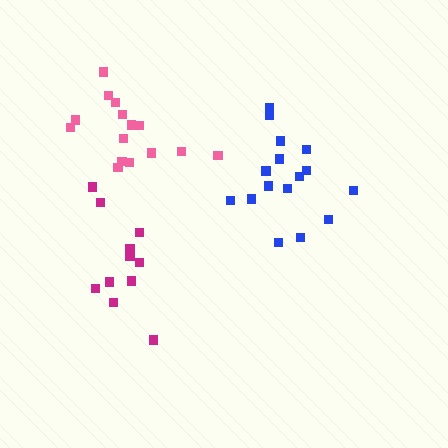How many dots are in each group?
Group 1: 16 dots, Group 2: 15 dots, Group 3: 11 dots (42 total).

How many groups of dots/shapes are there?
There are 3 groups.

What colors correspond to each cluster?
The clusters are colored: blue, pink, magenta.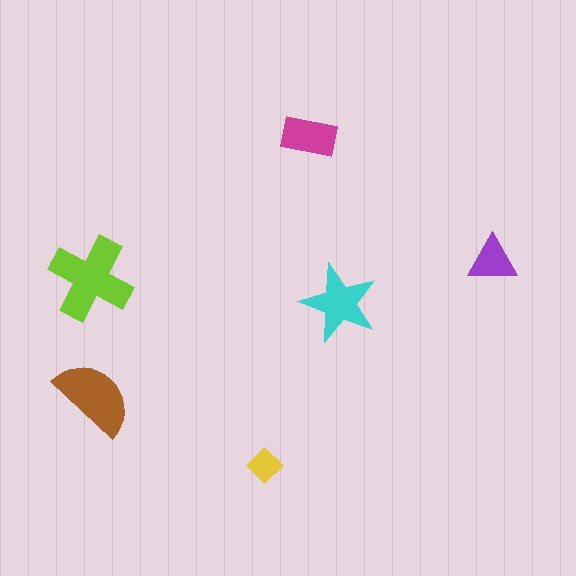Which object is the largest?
The lime cross.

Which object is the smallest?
The yellow diamond.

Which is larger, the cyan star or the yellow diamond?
The cyan star.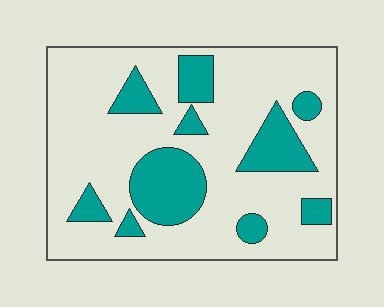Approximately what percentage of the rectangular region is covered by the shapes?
Approximately 25%.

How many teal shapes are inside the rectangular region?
10.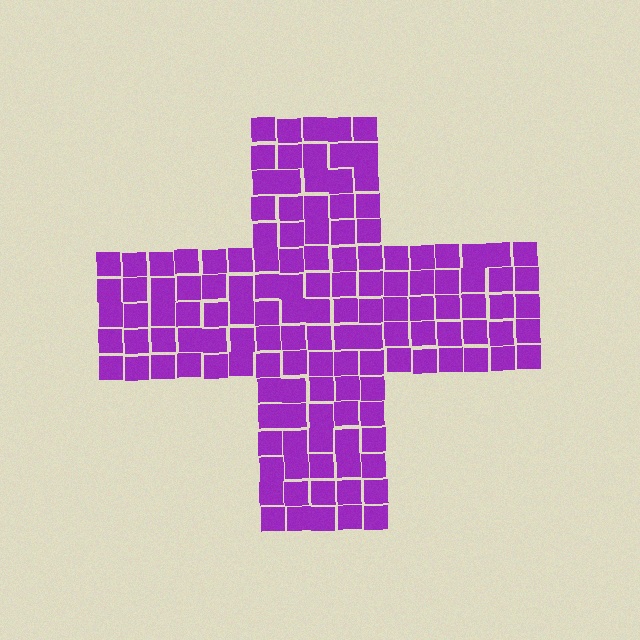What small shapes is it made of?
It is made of small squares.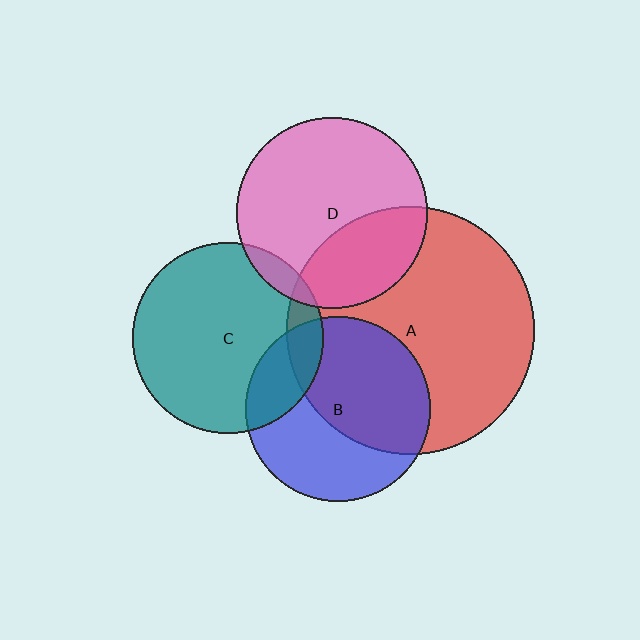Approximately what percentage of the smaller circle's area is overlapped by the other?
Approximately 30%.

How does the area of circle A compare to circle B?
Approximately 1.8 times.